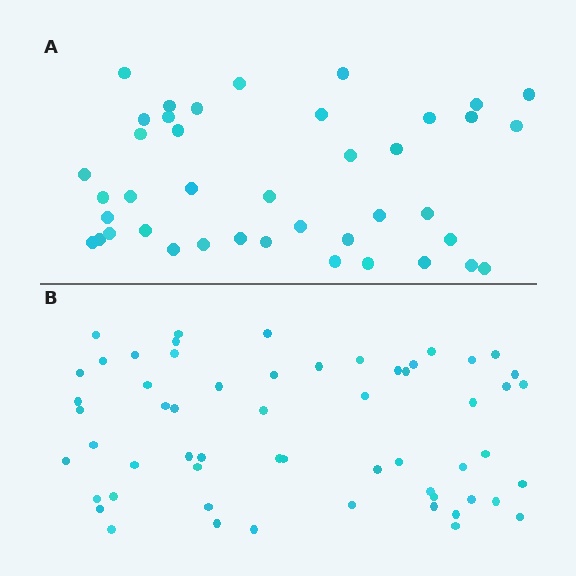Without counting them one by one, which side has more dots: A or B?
Region B (the bottom region) has more dots.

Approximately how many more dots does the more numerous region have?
Region B has approximately 15 more dots than region A.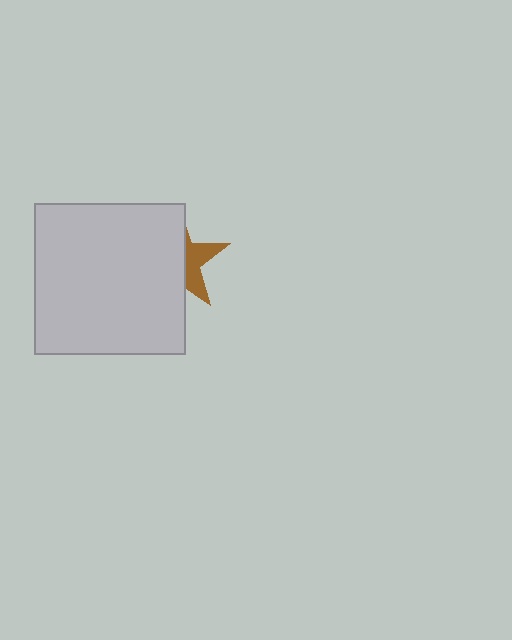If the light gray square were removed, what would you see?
You would see the complete brown star.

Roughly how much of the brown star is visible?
A small part of it is visible (roughly 36%).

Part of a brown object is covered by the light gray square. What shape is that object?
It is a star.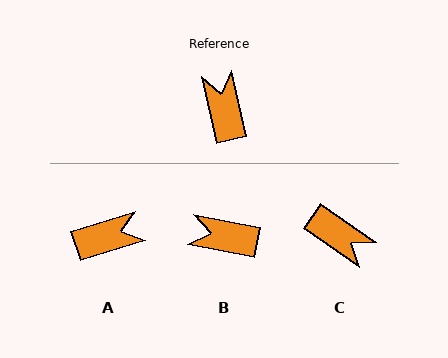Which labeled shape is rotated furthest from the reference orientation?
C, about 137 degrees away.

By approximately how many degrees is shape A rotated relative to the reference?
Approximately 85 degrees clockwise.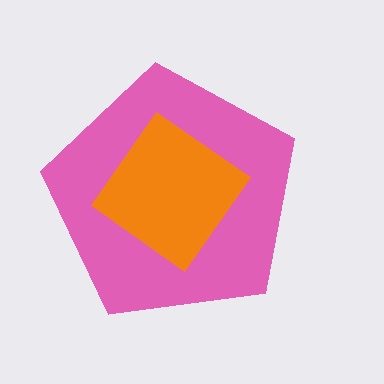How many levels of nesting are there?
2.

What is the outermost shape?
The pink pentagon.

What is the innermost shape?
The orange diamond.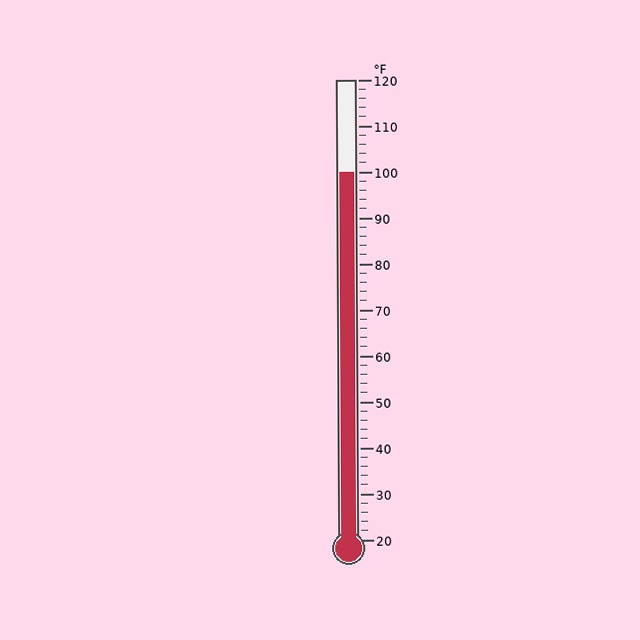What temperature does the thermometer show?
The thermometer shows approximately 100°F.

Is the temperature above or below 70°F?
The temperature is above 70°F.